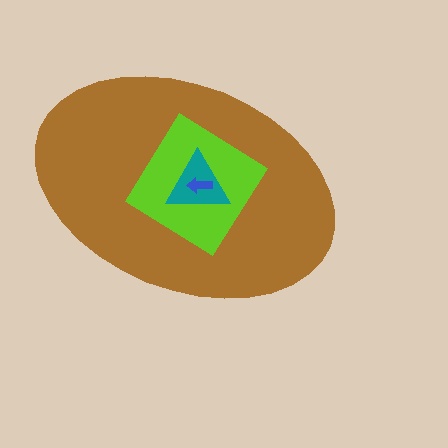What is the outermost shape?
The brown ellipse.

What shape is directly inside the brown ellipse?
The lime diamond.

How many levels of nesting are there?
4.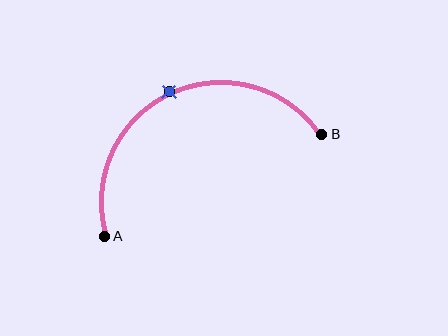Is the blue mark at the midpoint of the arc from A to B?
Yes. The blue mark lies on the arc at equal arc-length from both A and B — it is the arc midpoint.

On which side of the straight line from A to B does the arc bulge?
The arc bulges above the straight line connecting A and B.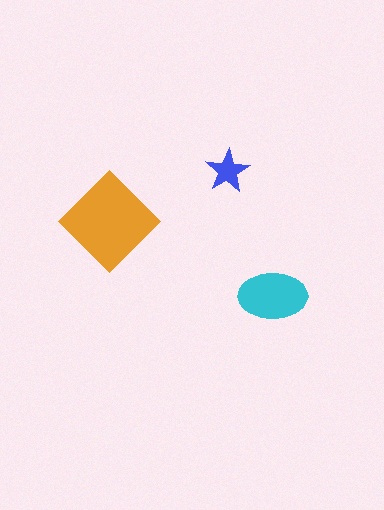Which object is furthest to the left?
The orange diamond is leftmost.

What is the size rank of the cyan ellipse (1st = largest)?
2nd.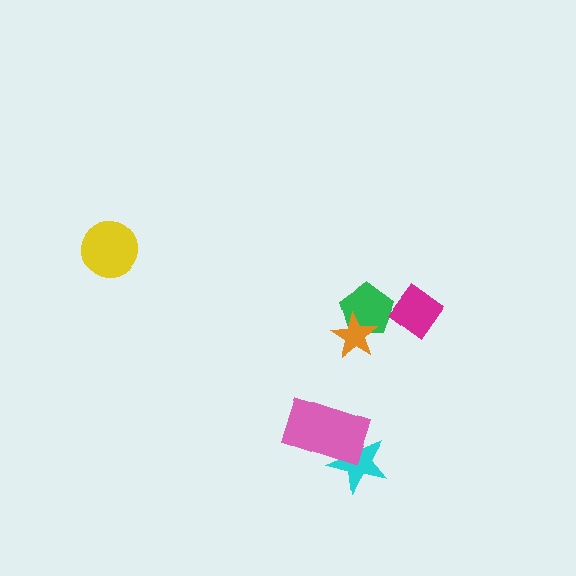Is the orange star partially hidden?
No, no other shape covers it.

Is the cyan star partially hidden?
Yes, it is partially covered by another shape.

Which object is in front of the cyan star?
The pink rectangle is in front of the cyan star.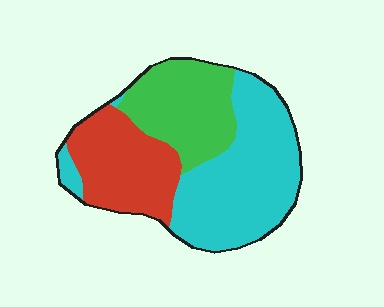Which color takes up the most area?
Cyan, at roughly 45%.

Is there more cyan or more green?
Cyan.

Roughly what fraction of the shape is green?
Green covers roughly 25% of the shape.